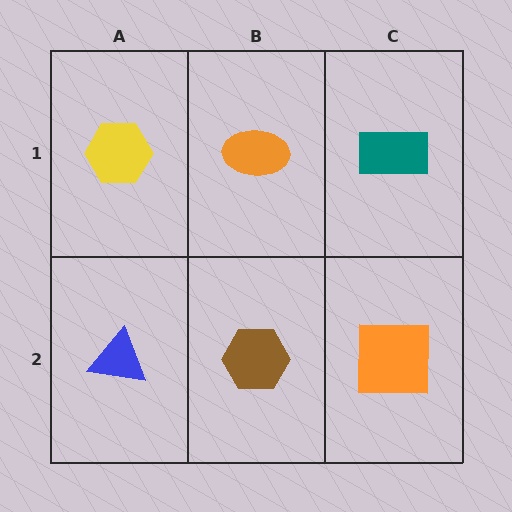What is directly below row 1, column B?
A brown hexagon.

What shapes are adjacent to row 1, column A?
A blue triangle (row 2, column A), an orange ellipse (row 1, column B).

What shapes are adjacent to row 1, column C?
An orange square (row 2, column C), an orange ellipse (row 1, column B).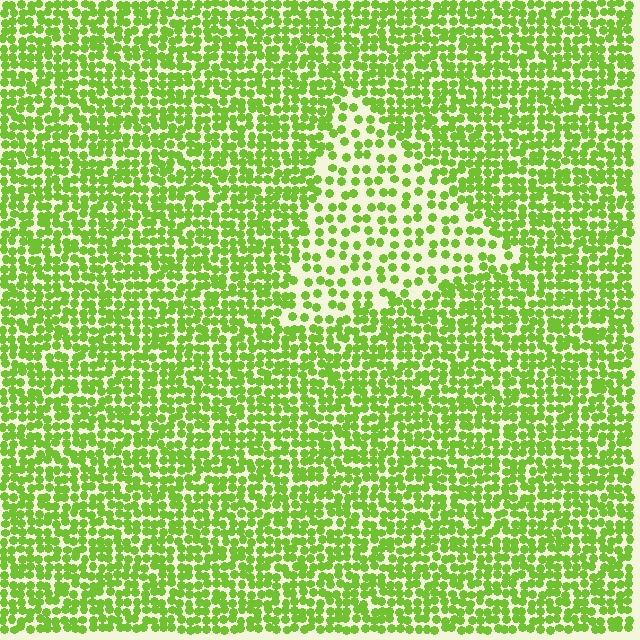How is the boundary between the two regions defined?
The boundary is defined by a change in element density (approximately 2.0x ratio). All elements are the same color, size, and shape.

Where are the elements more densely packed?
The elements are more densely packed outside the triangle boundary.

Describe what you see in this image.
The image contains small lime elements arranged at two different densities. A triangle-shaped region is visible where the elements are less densely packed than the surrounding area.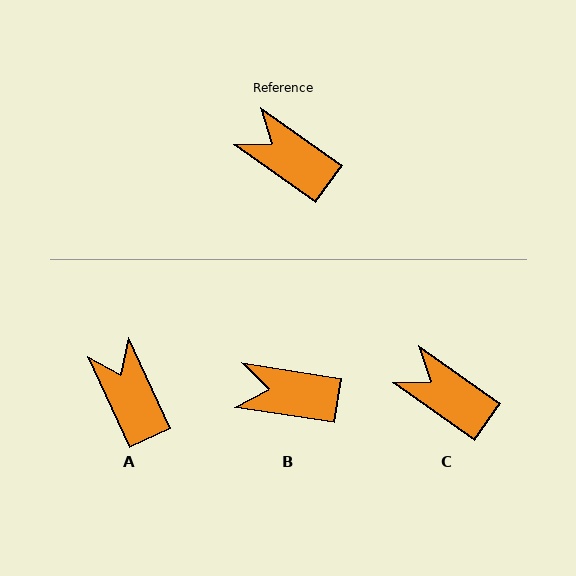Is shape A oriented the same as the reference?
No, it is off by about 30 degrees.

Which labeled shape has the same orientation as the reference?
C.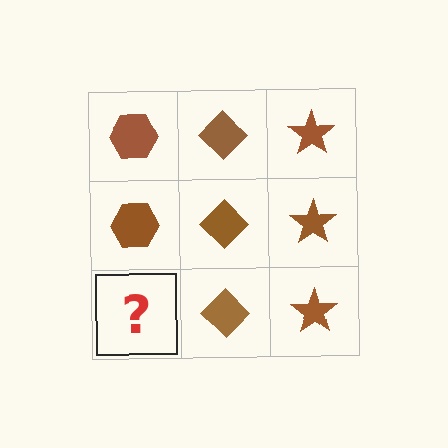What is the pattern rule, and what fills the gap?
The rule is that each column has a consistent shape. The gap should be filled with a brown hexagon.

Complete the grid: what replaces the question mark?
The question mark should be replaced with a brown hexagon.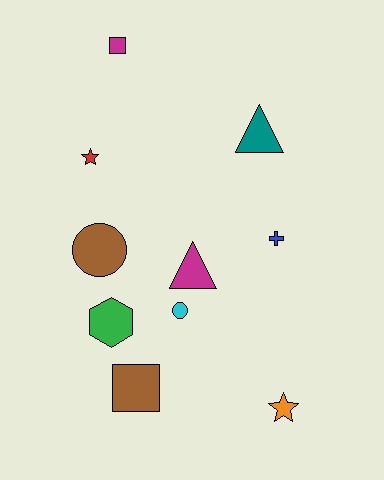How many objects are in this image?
There are 10 objects.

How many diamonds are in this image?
There are no diamonds.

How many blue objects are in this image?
There is 1 blue object.